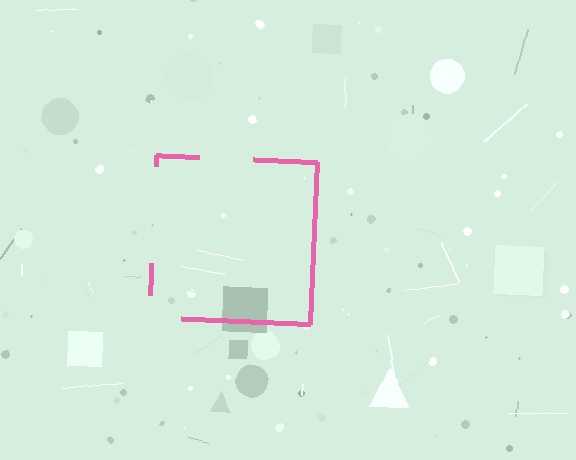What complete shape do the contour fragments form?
The contour fragments form a square.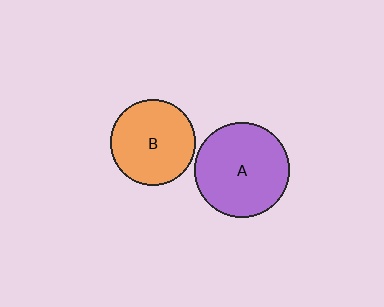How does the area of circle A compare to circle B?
Approximately 1.3 times.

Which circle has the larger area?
Circle A (purple).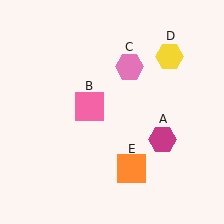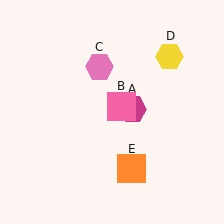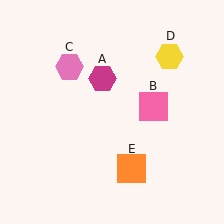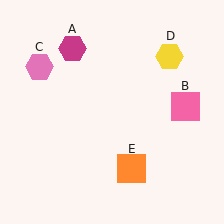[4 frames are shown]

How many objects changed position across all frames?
3 objects changed position: magenta hexagon (object A), pink square (object B), pink hexagon (object C).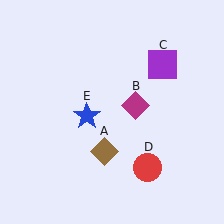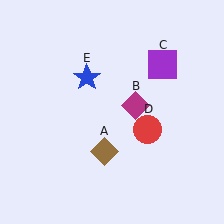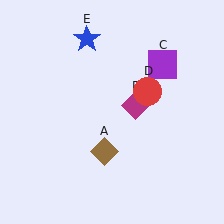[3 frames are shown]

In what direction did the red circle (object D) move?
The red circle (object D) moved up.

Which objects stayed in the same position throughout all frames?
Brown diamond (object A) and magenta diamond (object B) and purple square (object C) remained stationary.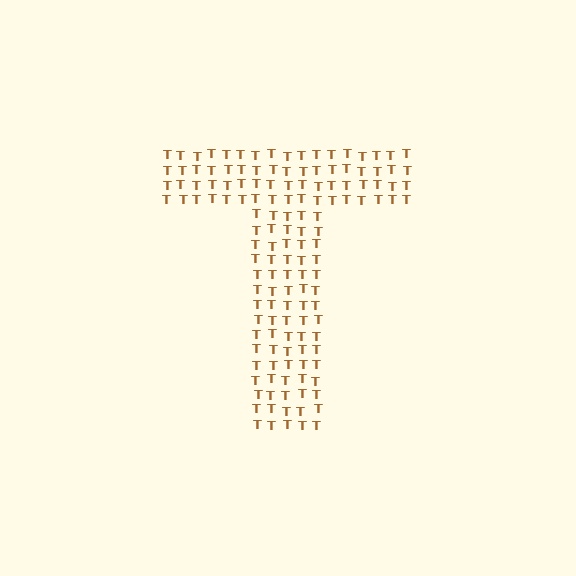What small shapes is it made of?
It is made of small letter T's.